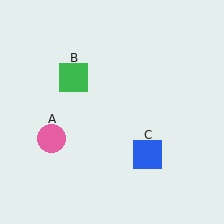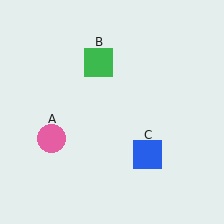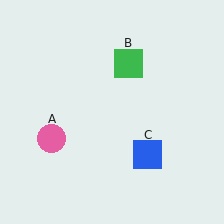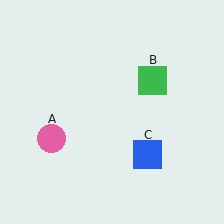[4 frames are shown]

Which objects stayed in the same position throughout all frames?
Pink circle (object A) and blue square (object C) remained stationary.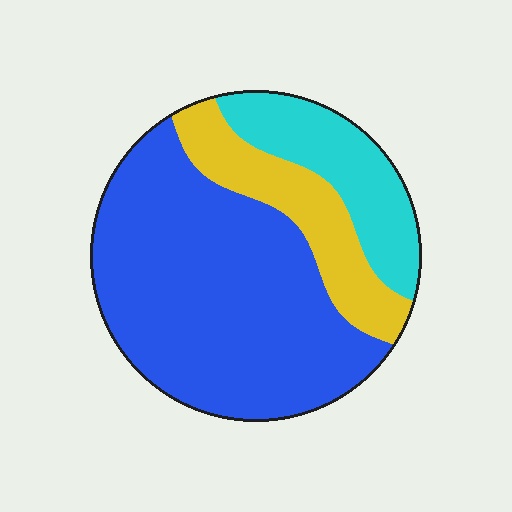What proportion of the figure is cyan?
Cyan takes up about one fifth (1/5) of the figure.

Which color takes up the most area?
Blue, at roughly 60%.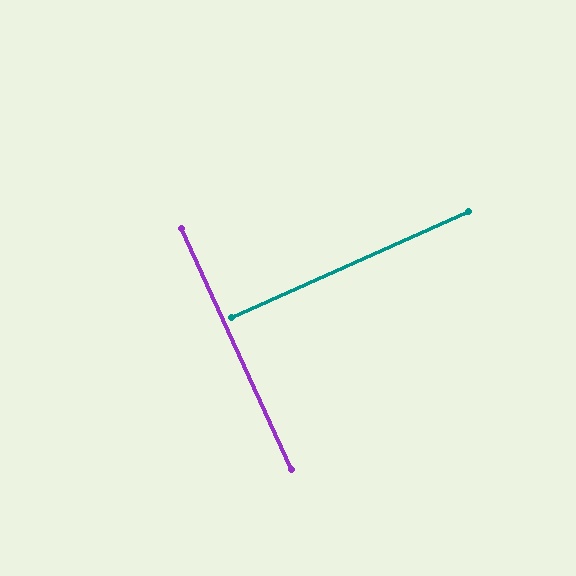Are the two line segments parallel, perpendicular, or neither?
Perpendicular — they meet at approximately 90°.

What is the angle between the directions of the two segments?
Approximately 90 degrees.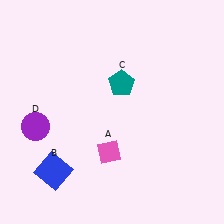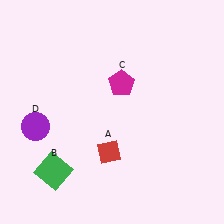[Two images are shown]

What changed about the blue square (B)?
In Image 1, B is blue. In Image 2, it changed to green.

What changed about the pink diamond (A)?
In Image 1, A is pink. In Image 2, it changed to red.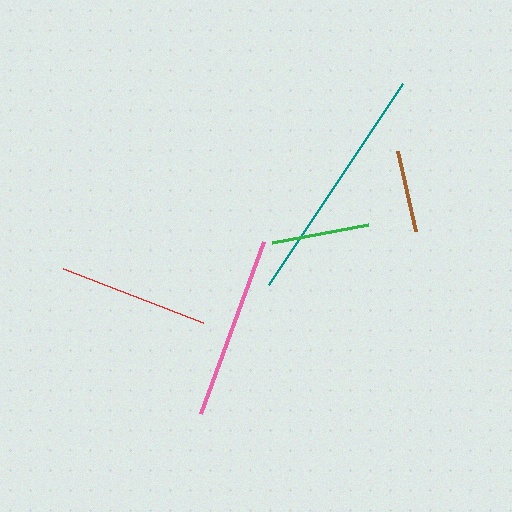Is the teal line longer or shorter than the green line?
The teal line is longer than the green line.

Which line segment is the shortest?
The brown line is the shortest at approximately 82 pixels.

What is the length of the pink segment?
The pink segment is approximately 182 pixels long.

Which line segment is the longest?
The teal line is the longest at approximately 241 pixels.